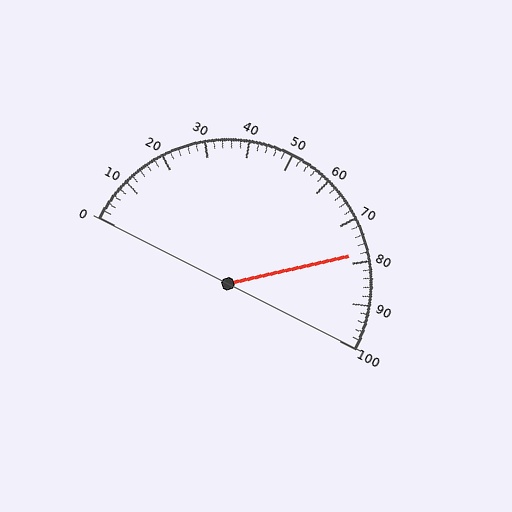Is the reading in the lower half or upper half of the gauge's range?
The reading is in the upper half of the range (0 to 100).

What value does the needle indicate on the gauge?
The needle indicates approximately 78.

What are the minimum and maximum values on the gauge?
The gauge ranges from 0 to 100.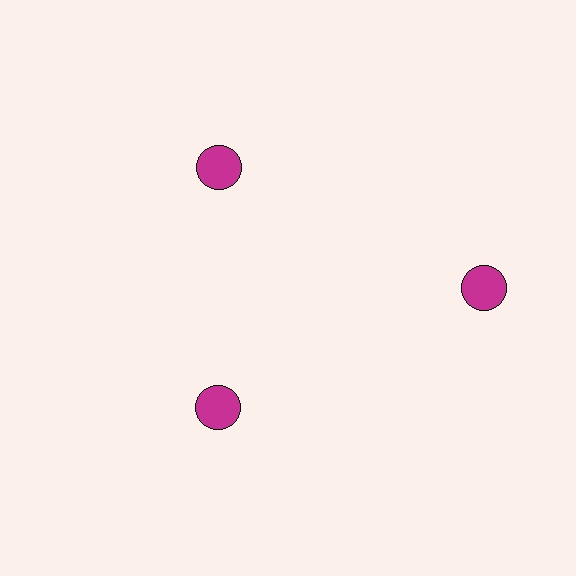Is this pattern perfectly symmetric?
No. The 3 magenta circles are arranged in a ring, but one element near the 3 o'clock position is pushed outward from the center, breaking the 3-fold rotational symmetry.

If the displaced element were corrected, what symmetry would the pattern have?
It would have 3-fold rotational symmetry — the pattern would map onto itself every 120 degrees.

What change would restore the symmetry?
The symmetry would be restored by moving it inward, back onto the ring so that all 3 circles sit at equal angles and equal distance from the center.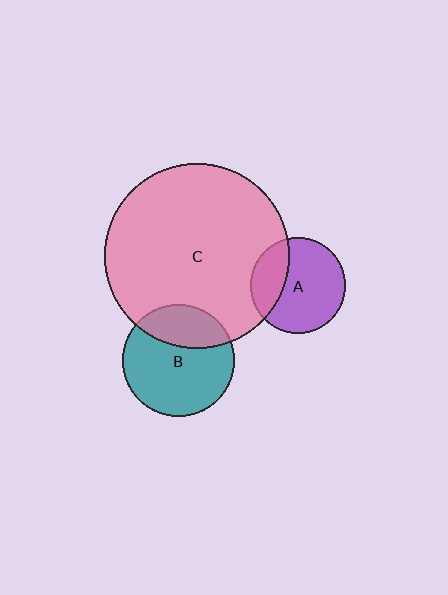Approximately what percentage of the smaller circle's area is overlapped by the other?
Approximately 30%.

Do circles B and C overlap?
Yes.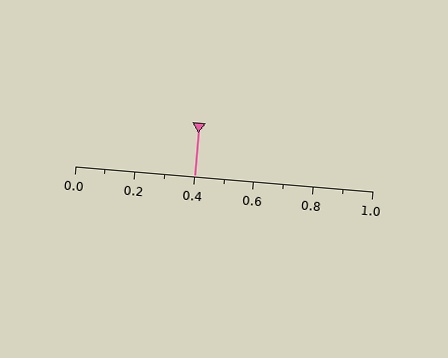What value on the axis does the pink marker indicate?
The marker indicates approximately 0.4.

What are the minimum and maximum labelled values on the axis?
The axis runs from 0.0 to 1.0.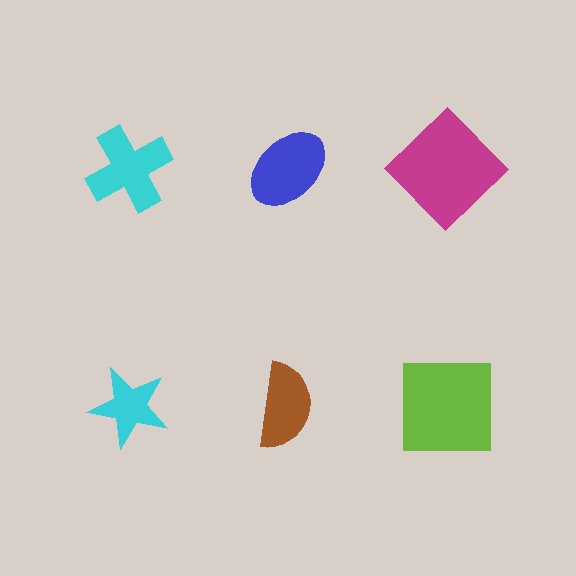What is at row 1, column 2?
A blue ellipse.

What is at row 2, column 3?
A lime square.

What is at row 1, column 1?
A cyan cross.